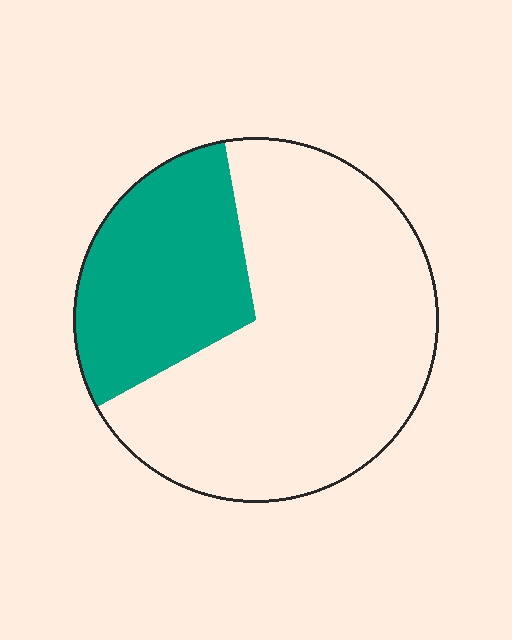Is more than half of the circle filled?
No.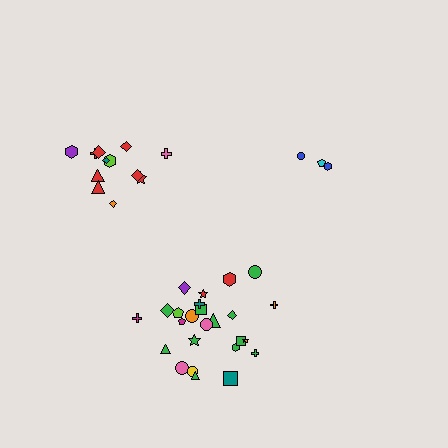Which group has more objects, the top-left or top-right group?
The top-left group.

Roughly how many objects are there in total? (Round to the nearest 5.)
Roughly 40 objects in total.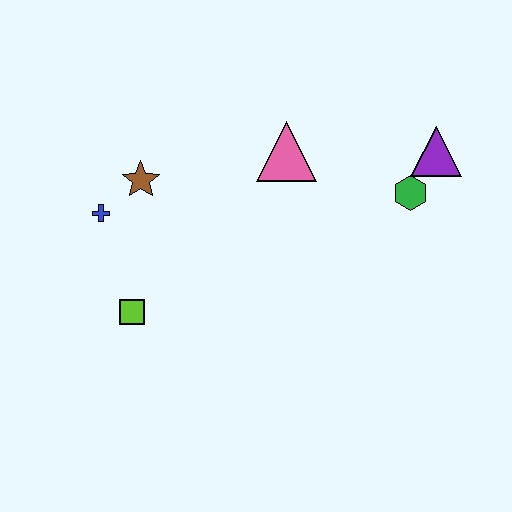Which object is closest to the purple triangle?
The green hexagon is closest to the purple triangle.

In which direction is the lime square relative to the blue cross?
The lime square is below the blue cross.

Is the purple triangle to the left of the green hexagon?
No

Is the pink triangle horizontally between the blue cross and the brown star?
No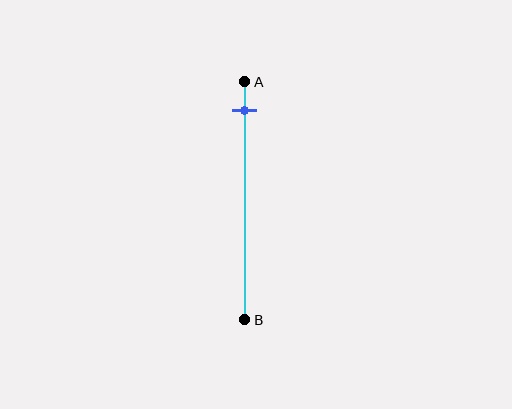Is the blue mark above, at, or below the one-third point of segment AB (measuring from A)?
The blue mark is above the one-third point of segment AB.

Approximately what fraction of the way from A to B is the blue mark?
The blue mark is approximately 10% of the way from A to B.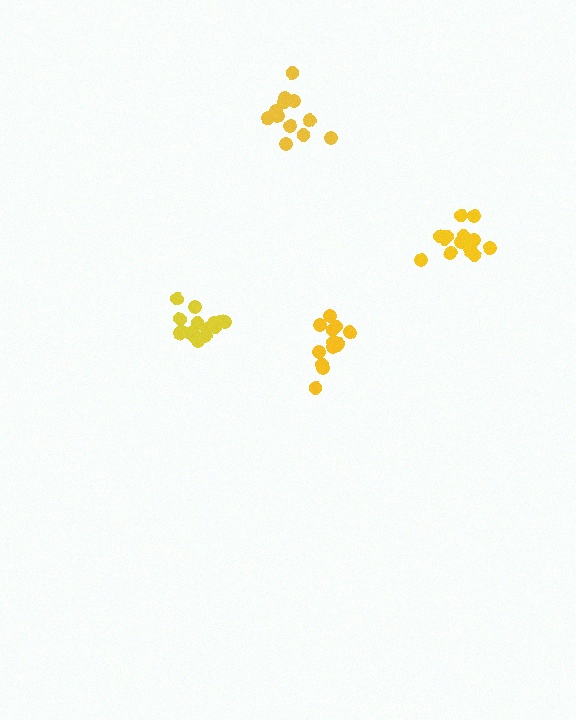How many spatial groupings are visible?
There are 4 spatial groupings.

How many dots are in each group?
Group 1: 16 dots, Group 2: 15 dots, Group 3: 12 dots, Group 4: 13 dots (56 total).